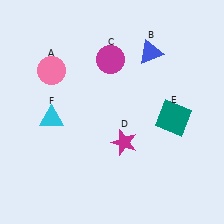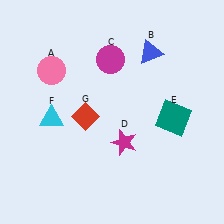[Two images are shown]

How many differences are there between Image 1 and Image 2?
There is 1 difference between the two images.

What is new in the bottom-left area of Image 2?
A red diamond (G) was added in the bottom-left area of Image 2.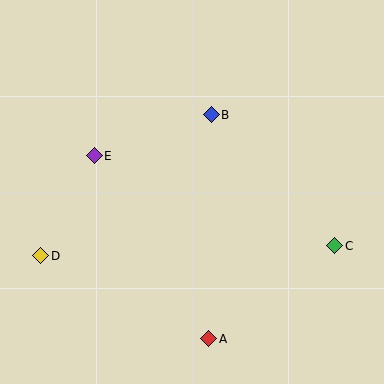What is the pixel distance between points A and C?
The distance between A and C is 157 pixels.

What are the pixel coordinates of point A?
Point A is at (209, 339).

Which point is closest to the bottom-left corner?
Point D is closest to the bottom-left corner.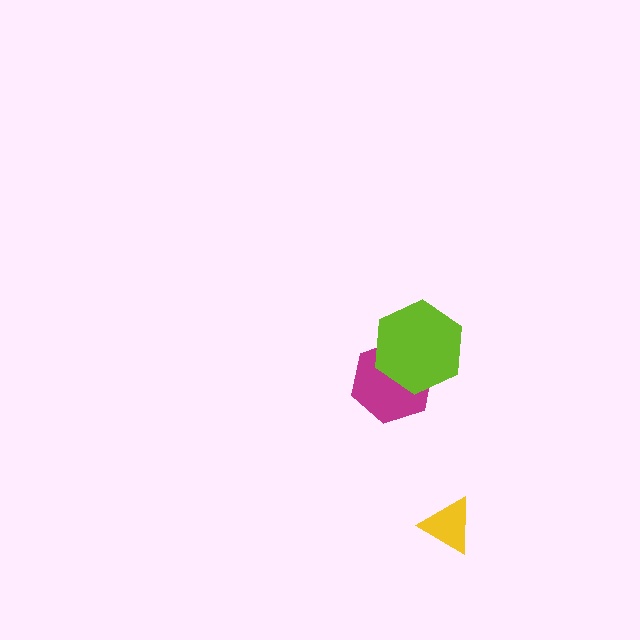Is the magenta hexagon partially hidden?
Yes, it is partially covered by another shape.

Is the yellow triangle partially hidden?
No, no other shape covers it.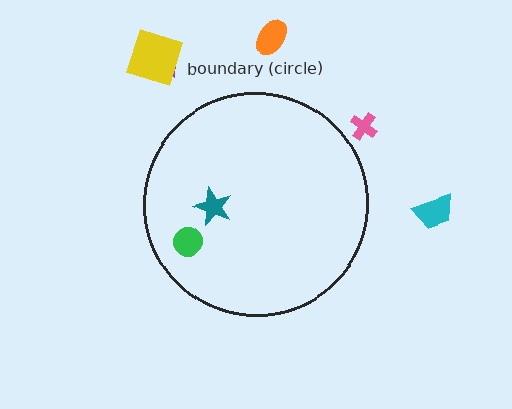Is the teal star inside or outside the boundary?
Inside.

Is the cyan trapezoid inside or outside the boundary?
Outside.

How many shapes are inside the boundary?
2 inside, 5 outside.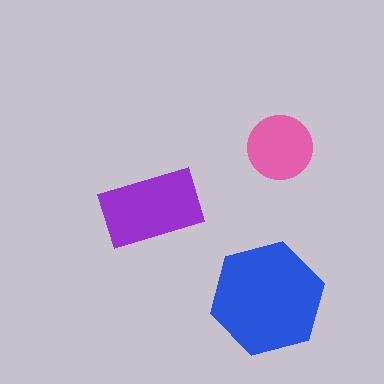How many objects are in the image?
There are 3 objects in the image.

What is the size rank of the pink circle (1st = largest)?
3rd.